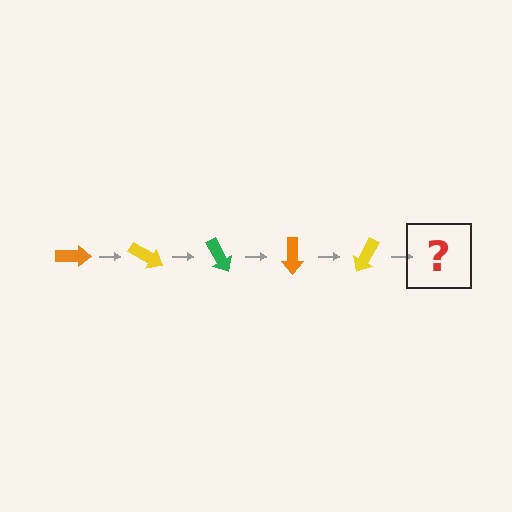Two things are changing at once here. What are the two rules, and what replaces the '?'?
The two rules are that it rotates 30 degrees each step and the color cycles through orange, yellow, and green. The '?' should be a green arrow, rotated 150 degrees from the start.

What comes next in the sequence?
The next element should be a green arrow, rotated 150 degrees from the start.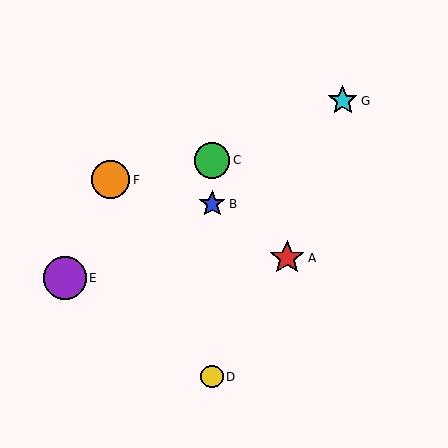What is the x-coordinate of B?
Object B is at x≈212.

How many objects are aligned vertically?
3 objects (B, C, D) are aligned vertically.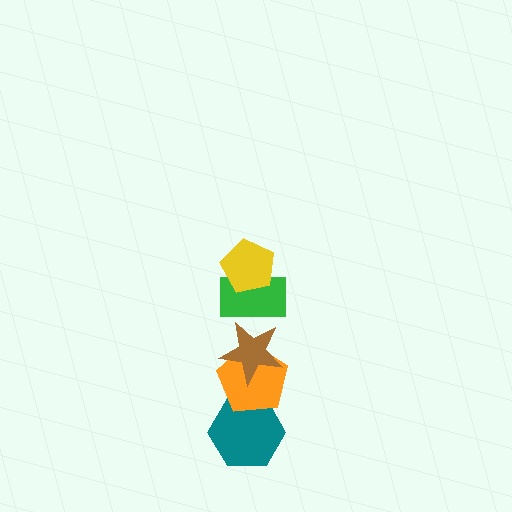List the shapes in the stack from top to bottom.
From top to bottom: the yellow pentagon, the green rectangle, the brown star, the orange pentagon, the teal hexagon.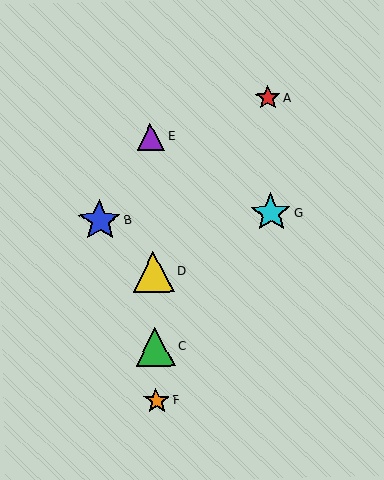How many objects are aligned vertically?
4 objects (C, D, E, F) are aligned vertically.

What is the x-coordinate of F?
Object F is at x≈157.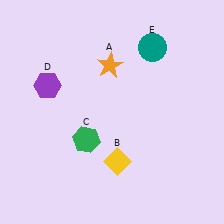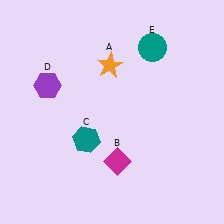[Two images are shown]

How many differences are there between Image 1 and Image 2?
There are 2 differences between the two images.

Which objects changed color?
B changed from yellow to magenta. C changed from green to teal.